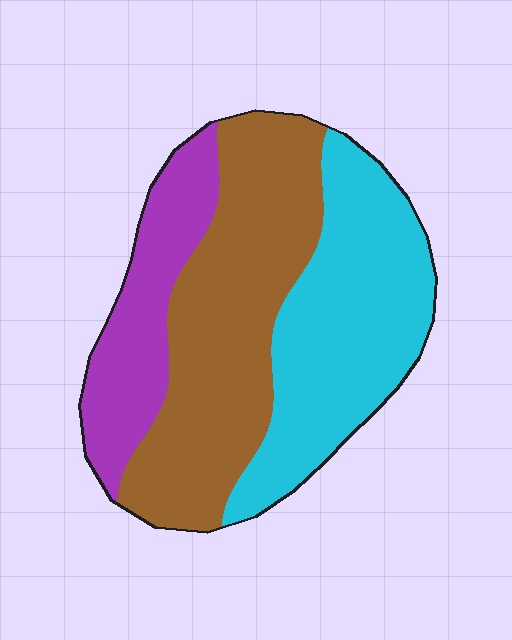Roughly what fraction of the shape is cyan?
Cyan takes up about three eighths (3/8) of the shape.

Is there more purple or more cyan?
Cyan.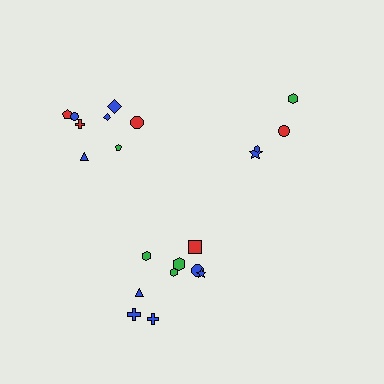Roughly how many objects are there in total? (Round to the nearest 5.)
Roughly 20 objects in total.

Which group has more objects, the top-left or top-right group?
The top-left group.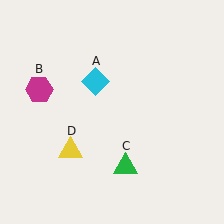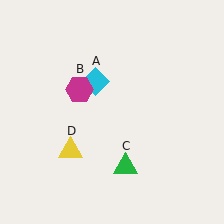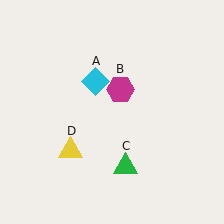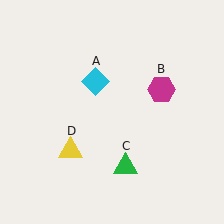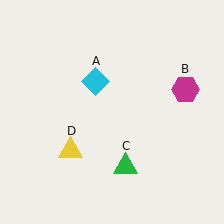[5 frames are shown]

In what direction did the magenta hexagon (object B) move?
The magenta hexagon (object B) moved right.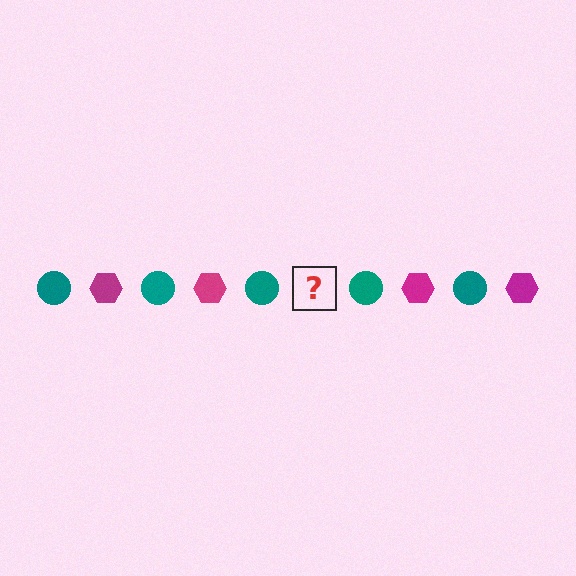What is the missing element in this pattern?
The missing element is a magenta hexagon.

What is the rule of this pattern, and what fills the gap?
The rule is that the pattern alternates between teal circle and magenta hexagon. The gap should be filled with a magenta hexagon.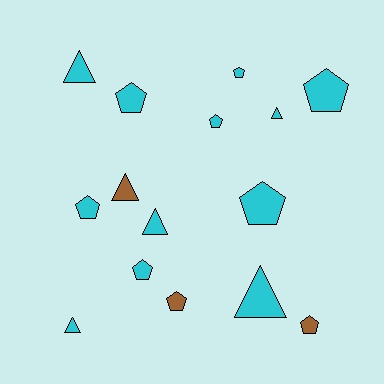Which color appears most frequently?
Cyan, with 12 objects.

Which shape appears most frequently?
Pentagon, with 9 objects.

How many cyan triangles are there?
There are 5 cyan triangles.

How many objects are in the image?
There are 15 objects.